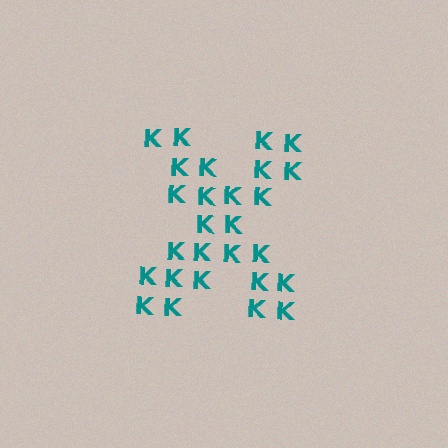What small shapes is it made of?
It is made of small letter K's.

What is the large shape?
The large shape is the letter X.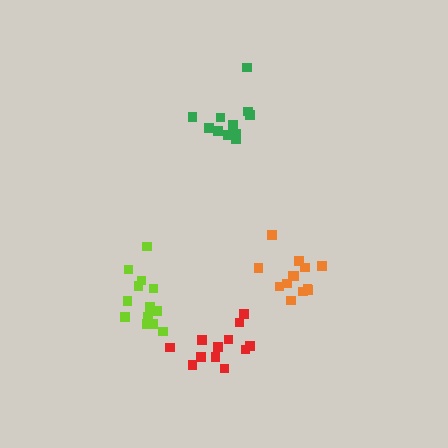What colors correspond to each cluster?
The clusters are colored: red, lime, orange, green.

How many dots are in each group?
Group 1: 12 dots, Group 2: 13 dots, Group 3: 13 dots, Group 4: 11 dots (49 total).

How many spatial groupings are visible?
There are 4 spatial groupings.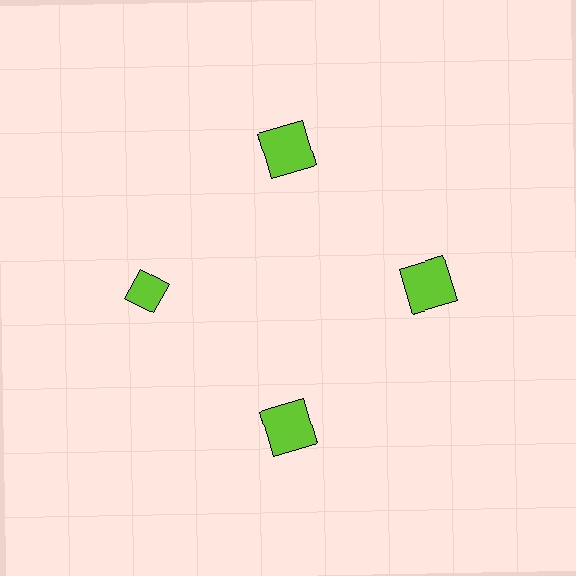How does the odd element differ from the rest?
It has a different shape: diamond instead of square.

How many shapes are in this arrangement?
There are 4 shapes arranged in a ring pattern.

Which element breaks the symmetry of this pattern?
The lime diamond at roughly the 9 o'clock position breaks the symmetry. All other shapes are lime squares.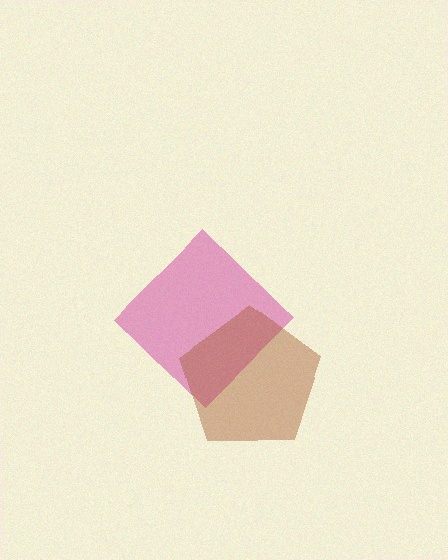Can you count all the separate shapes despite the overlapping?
Yes, there are 2 separate shapes.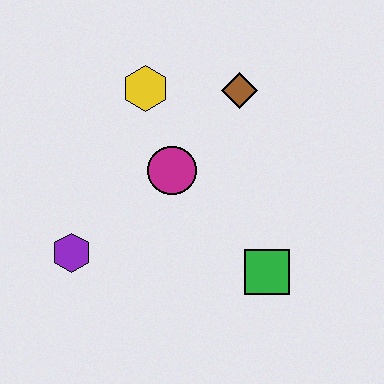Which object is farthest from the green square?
The yellow hexagon is farthest from the green square.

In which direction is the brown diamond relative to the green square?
The brown diamond is above the green square.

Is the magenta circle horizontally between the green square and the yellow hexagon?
Yes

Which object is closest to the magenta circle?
The yellow hexagon is closest to the magenta circle.